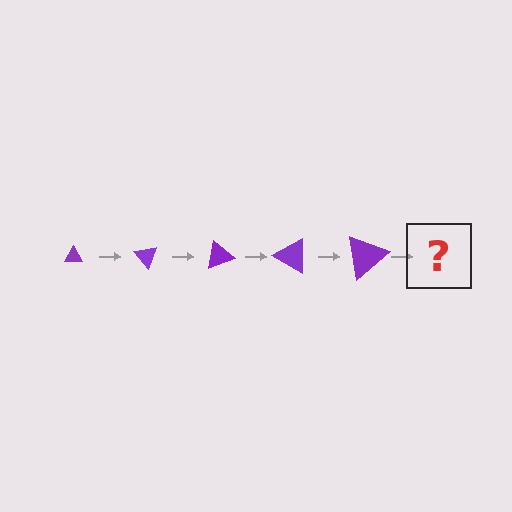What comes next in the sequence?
The next element should be a triangle, larger than the previous one and rotated 250 degrees from the start.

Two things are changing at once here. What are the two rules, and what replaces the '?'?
The two rules are that the triangle grows larger each step and it rotates 50 degrees each step. The '?' should be a triangle, larger than the previous one and rotated 250 degrees from the start.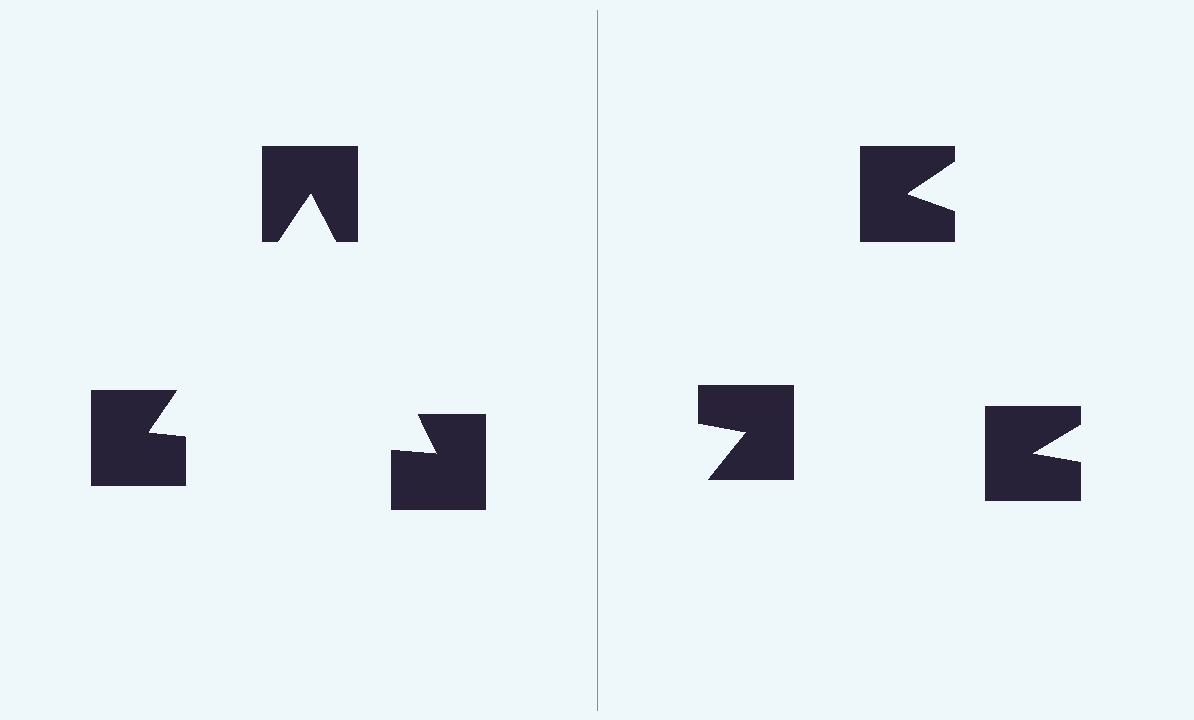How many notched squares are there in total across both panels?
6 — 3 on each side.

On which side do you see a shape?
An illusory triangle appears on the left side. On the right side the wedge cuts are rotated, so no coherent shape forms.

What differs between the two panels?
The notched squares are positioned identically on both sides; only the wedge orientations differ. On the left they align to a triangle; on the right they are misaligned.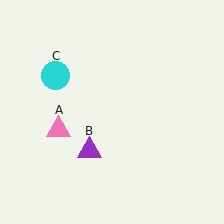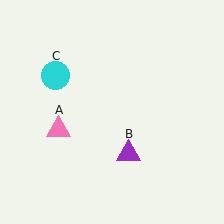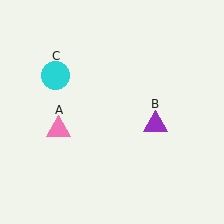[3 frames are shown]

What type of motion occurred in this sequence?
The purple triangle (object B) rotated counterclockwise around the center of the scene.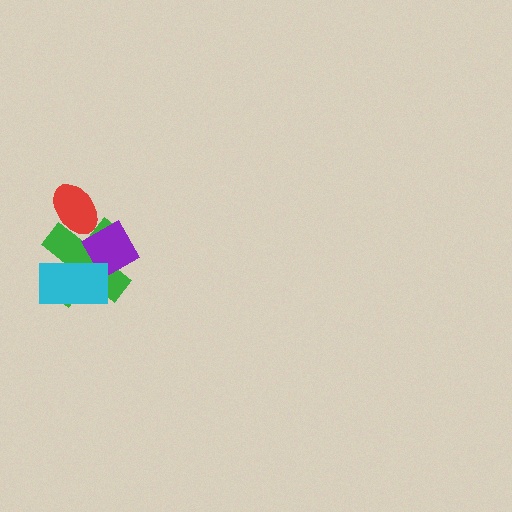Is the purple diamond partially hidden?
Yes, it is partially covered by another shape.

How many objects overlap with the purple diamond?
2 objects overlap with the purple diamond.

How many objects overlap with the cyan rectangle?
2 objects overlap with the cyan rectangle.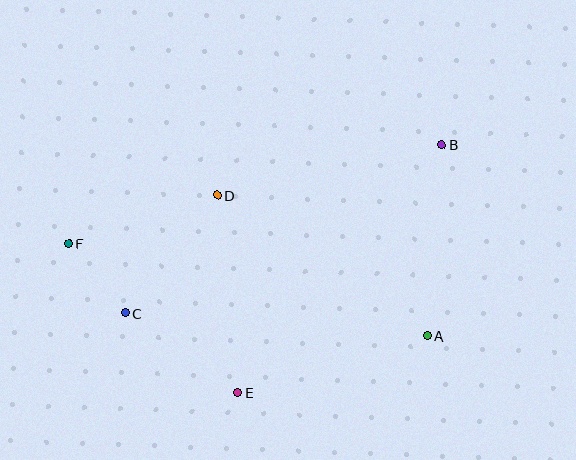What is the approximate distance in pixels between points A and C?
The distance between A and C is approximately 303 pixels.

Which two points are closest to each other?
Points C and F are closest to each other.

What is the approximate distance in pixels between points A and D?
The distance between A and D is approximately 253 pixels.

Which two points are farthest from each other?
Points B and F are farthest from each other.